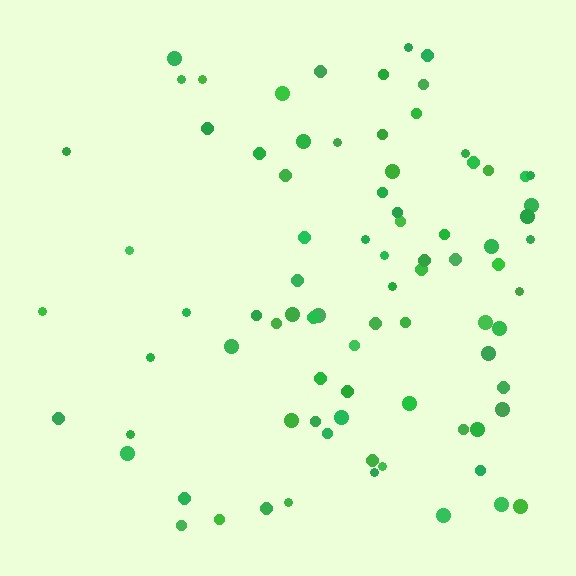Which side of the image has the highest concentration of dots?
The right.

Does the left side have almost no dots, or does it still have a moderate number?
Still a moderate number, just noticeably fewer than the right.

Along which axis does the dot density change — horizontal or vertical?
Horizontal.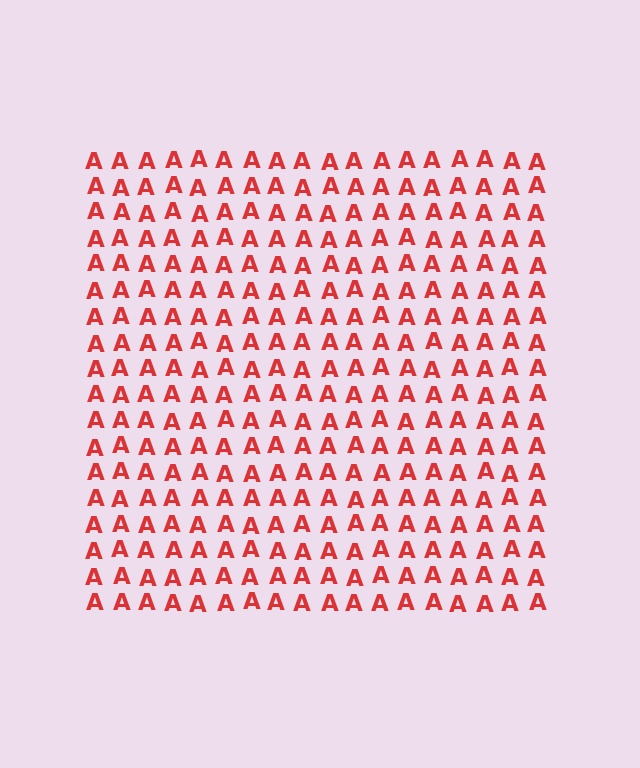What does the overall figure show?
The overall figure shows a square.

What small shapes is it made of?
It is made of small letter A's.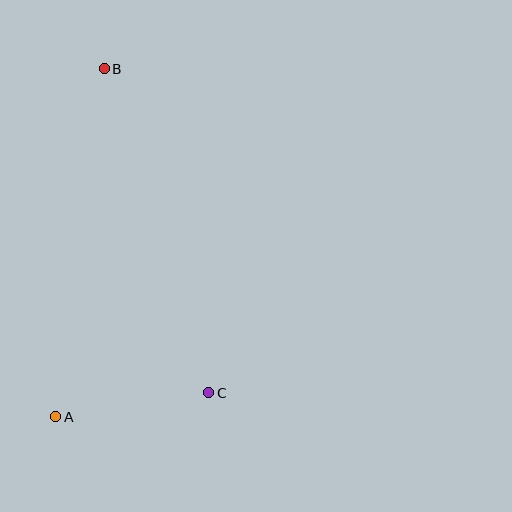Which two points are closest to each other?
Points A and C are closest to each other.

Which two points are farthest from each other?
Points A and B are farthest from each other.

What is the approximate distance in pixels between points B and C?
The distance between B and C is approximately 340 pixels.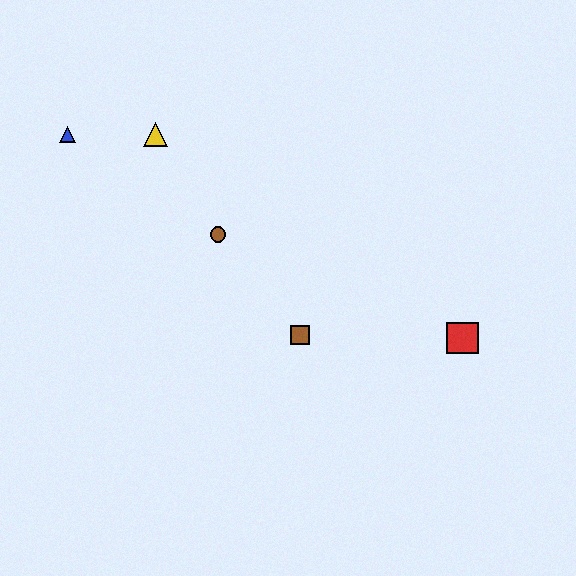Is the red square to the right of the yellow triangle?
Yes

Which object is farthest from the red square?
The blue triangle is farthest from the red square.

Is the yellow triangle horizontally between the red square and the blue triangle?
Yes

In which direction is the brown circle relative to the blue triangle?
The brown circle is to the right of the blue triangle.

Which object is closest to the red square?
The brown square is closest to the red square.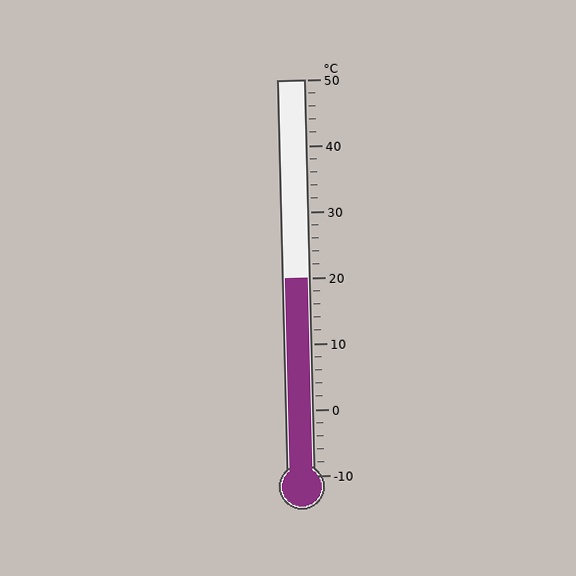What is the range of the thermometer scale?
The thermometer scale ranges from -10°C to 50°C.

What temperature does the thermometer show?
The thermometer shows approximately 20°C.